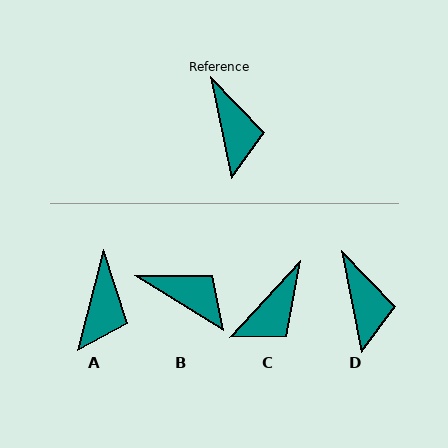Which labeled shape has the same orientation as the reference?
D.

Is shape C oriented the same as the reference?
No, it is off by about 54 degrees.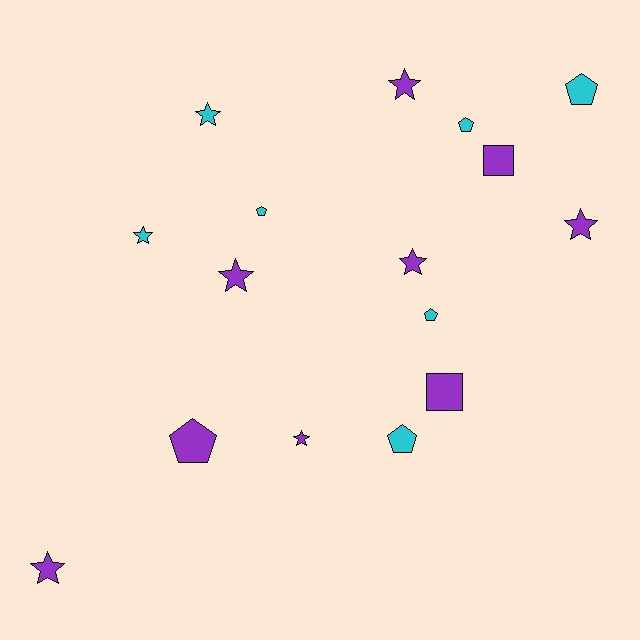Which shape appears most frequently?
Star, with 8 objects.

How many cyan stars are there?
There are 2 cyan stars.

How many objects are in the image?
There are 16 objects.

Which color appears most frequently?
Purple, with 9 objects.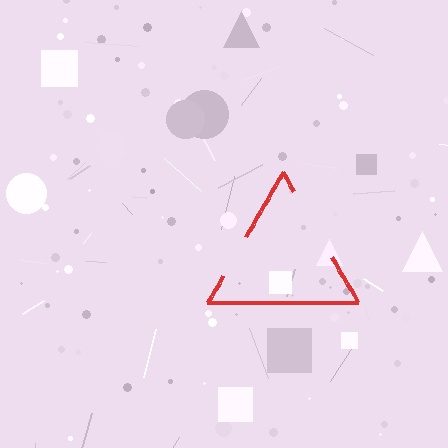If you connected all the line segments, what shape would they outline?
They would outline a triangle.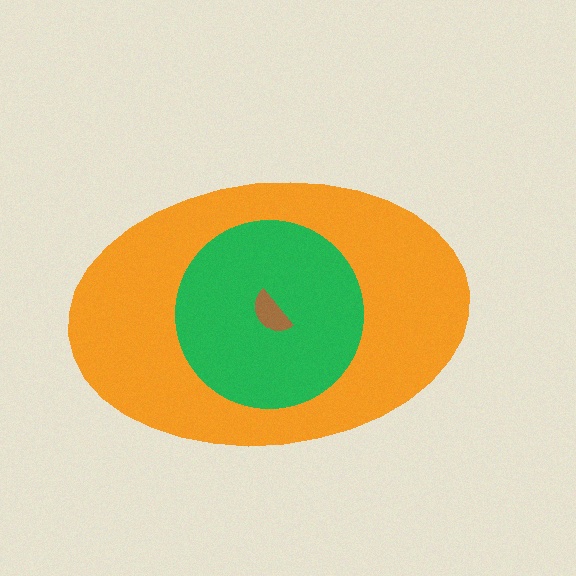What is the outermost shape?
The orange ellipse.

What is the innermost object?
The brown semicircle.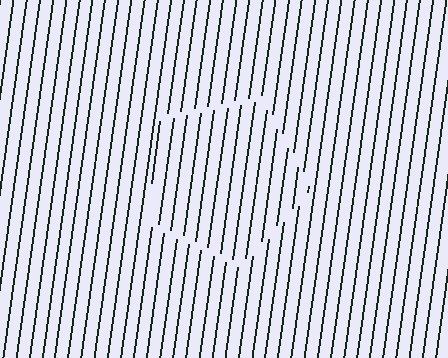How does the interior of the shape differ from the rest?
The interior of the shape contains the same grating, shifted by half a period — the contour is defined by the phase discontinuity where line-ends from the inner and outer gratings abut.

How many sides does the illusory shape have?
5 sides — the line-ends trace a pentagon.